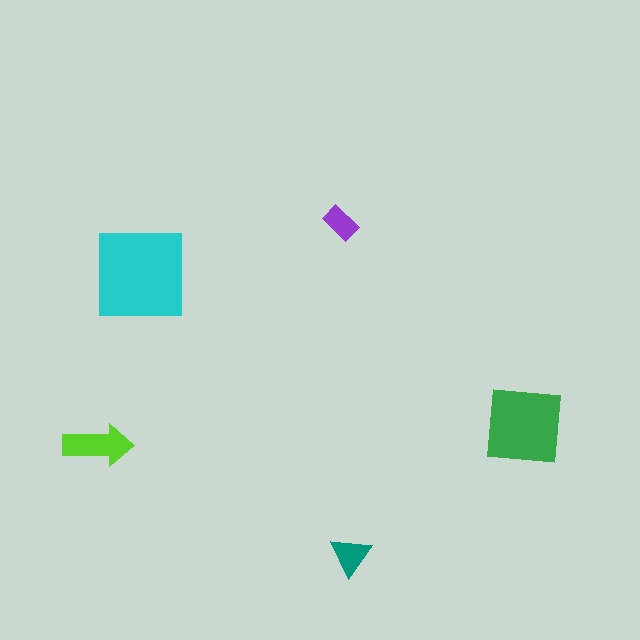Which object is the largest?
The cyan square.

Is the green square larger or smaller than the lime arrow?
Larger.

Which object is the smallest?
The purple rectangle.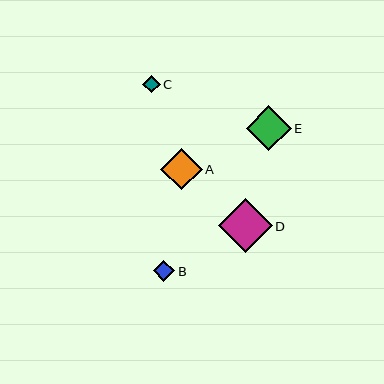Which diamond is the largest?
Diamond D is the largest with a size of approximately 54 pixels.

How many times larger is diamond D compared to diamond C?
Diamond D is approximately 3.0 times the size of diamond C.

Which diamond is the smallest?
Diamond C is the smallest with a size of approximately 18 pixels.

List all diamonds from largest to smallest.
From largest to smallest: D, E, A, B, C.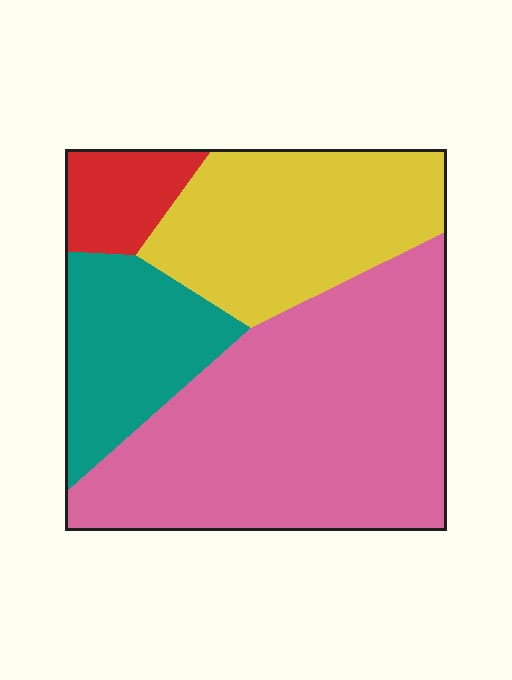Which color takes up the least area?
Red, at roughly 10%.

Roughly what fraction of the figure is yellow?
Yellow covers around 25% of the figure.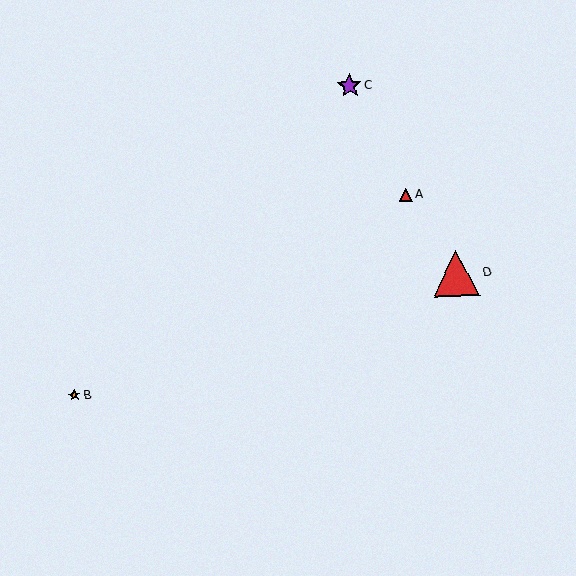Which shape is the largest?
The red triangle (labeled D) is the largest.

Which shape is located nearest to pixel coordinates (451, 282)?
The red triangle (labeled D) at (456, 273) is nearest to that location.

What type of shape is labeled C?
Shape C is a purple star.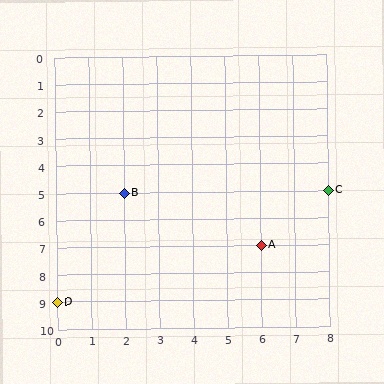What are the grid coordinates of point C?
Point C is at grid coordinates (8, 5).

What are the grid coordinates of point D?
Point D is at grid coordinates (0, 9).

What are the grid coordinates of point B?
Point B is at grid coordinates (2, 5).